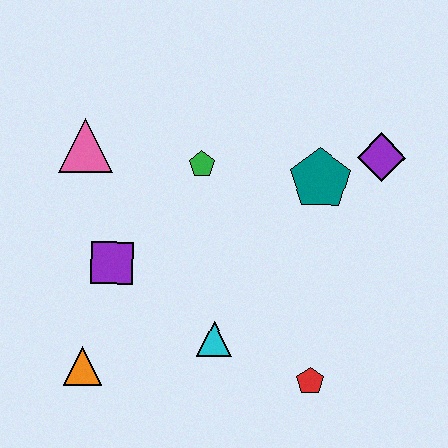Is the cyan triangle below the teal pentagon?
Yes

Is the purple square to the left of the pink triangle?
No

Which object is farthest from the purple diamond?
The orange triangle is farthest from the purple diamond.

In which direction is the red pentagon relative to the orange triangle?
The red pentagon is to the right of the orange triangle.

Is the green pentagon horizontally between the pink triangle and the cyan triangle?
Yes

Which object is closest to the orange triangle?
The purple square is closest to the orange triangle.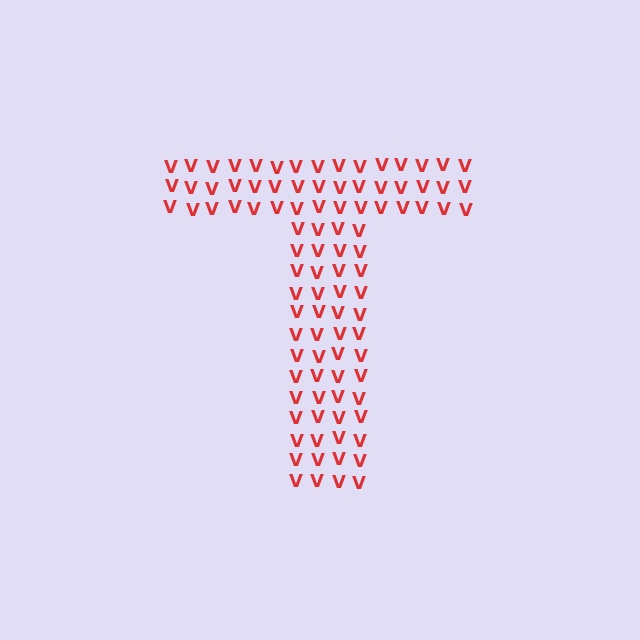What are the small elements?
The small elements are letter V's.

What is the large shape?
The large shape is the letter T.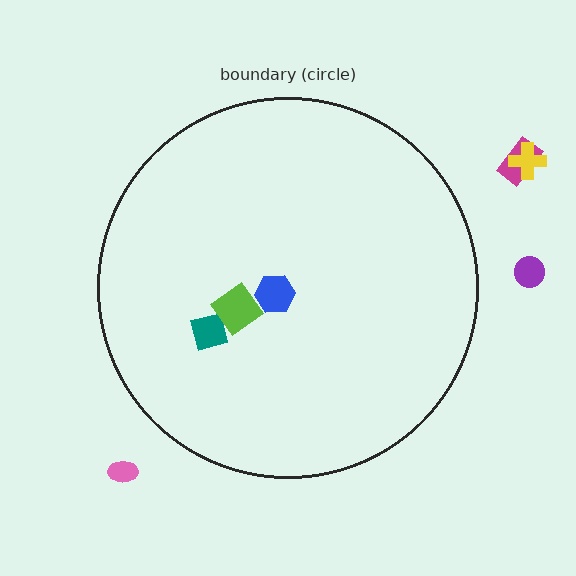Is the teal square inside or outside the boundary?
Inside.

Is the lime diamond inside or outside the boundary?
Inside.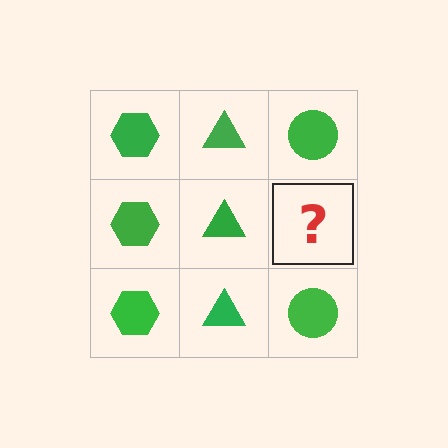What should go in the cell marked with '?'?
The missing cell should contain a green circle.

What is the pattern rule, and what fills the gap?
The rule is that each column has a consistent shape. The gap should be filled with a green circle.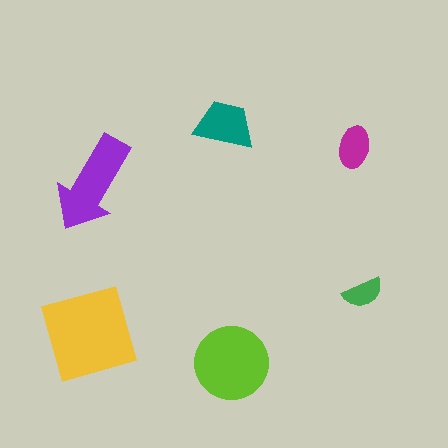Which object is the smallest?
The green semicircle.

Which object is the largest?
The yellow square.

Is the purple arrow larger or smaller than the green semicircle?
Larger.